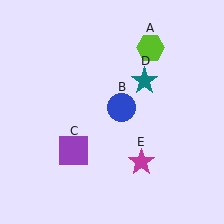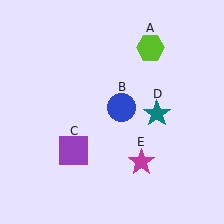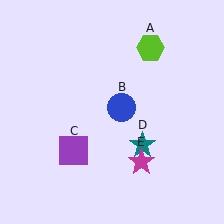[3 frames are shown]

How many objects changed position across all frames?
1 object changed position: teal star (object D).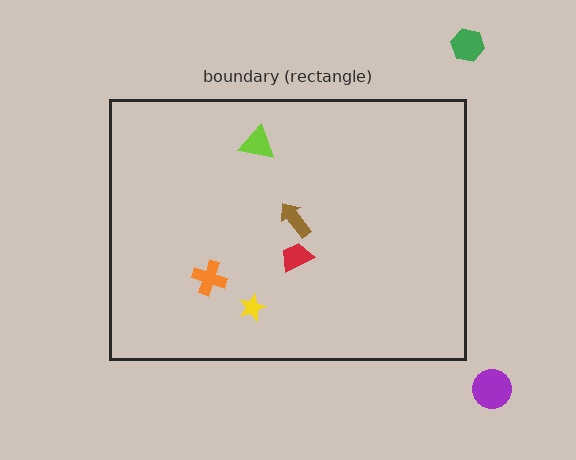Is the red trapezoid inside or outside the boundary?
Inside.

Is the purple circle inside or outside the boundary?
Outside.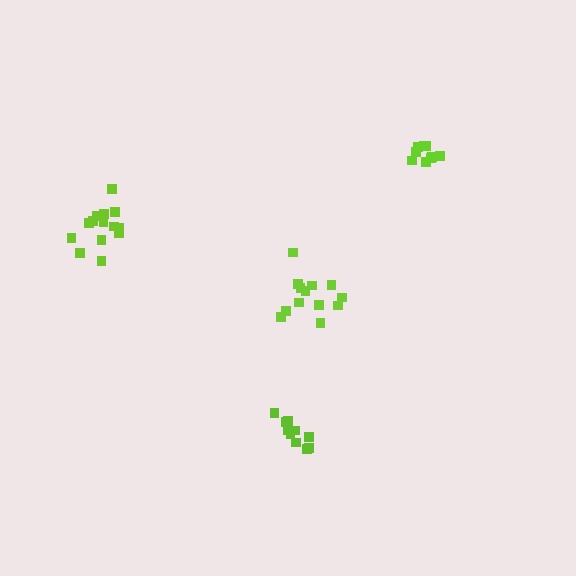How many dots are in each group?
Group 1: 10 dots, Group 2: 14 dots, Group 3: 9 dots, Group 4: 13 dots (46 total).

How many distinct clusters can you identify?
There are 4 distinct clusters.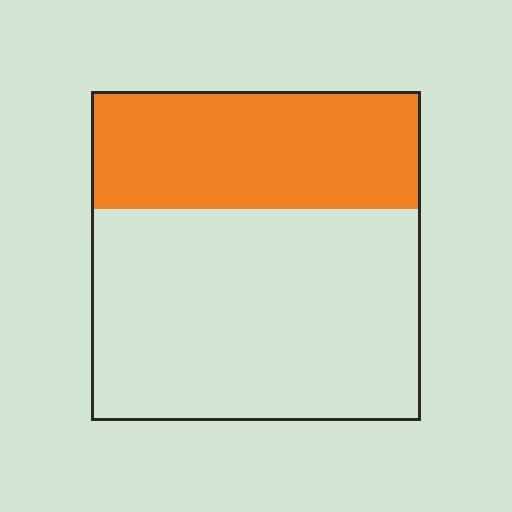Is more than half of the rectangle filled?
No.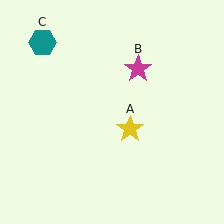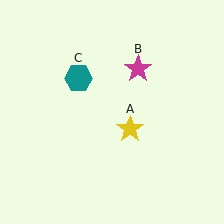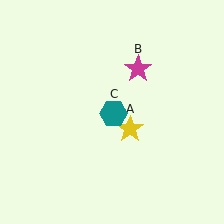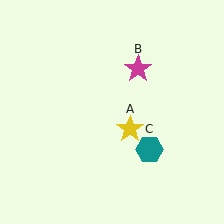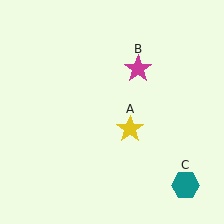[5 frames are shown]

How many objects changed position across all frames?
1 object changed position: teal hexagon (object C).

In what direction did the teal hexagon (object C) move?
The teal hexagon (object C) moved down and to the right.